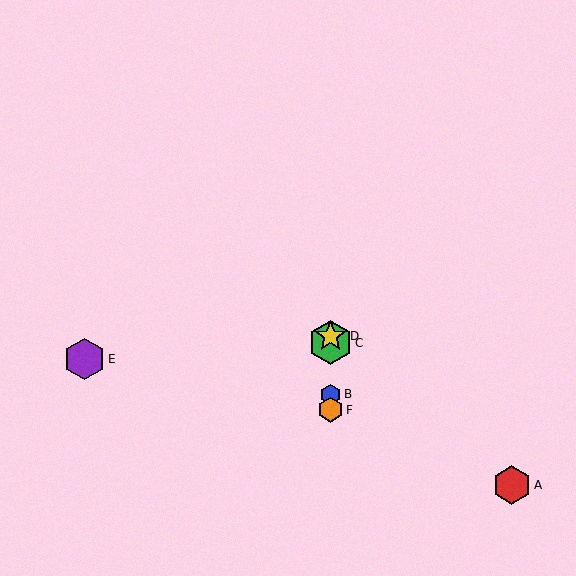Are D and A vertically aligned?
No, D is at x≈331 and A is at x≈512.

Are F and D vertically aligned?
Yes, both are at x≈331.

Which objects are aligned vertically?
Objects B, C, D, F are aligned vertically.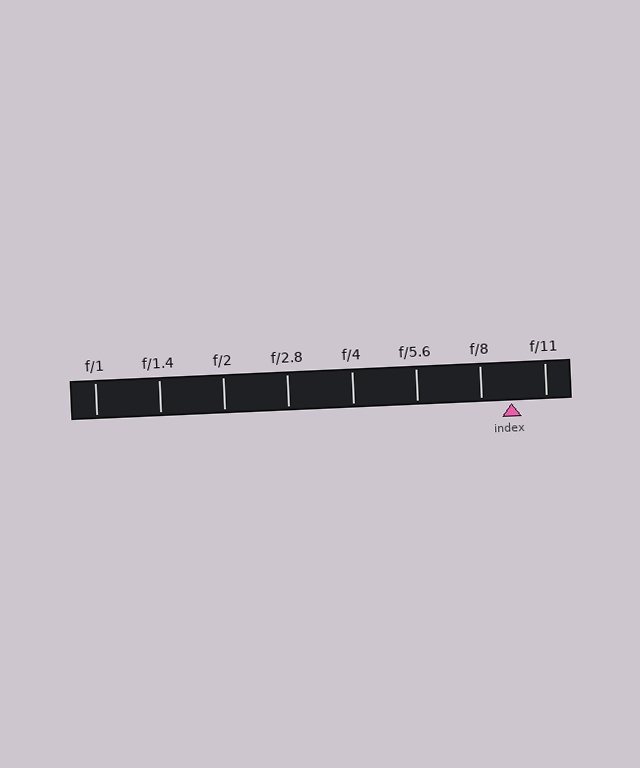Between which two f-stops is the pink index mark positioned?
The index mark is between f/8 and f/11.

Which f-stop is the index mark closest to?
The index mark is closest to f/8.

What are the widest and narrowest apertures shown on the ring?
The widest aperture shown is f/1 and the narrowest is f/11.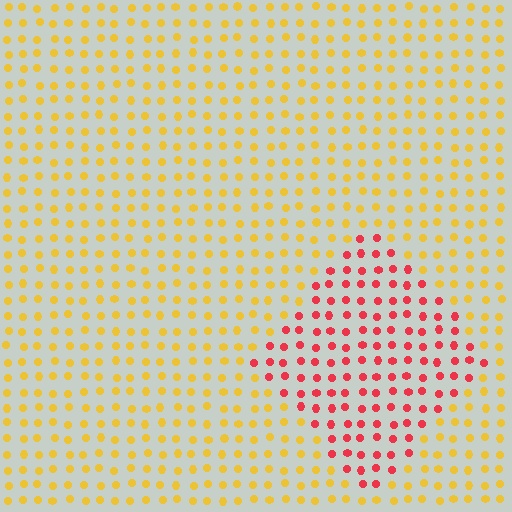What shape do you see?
I see a diamond.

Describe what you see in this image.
The image is filled with small yellow elements in a uniform arrangement. A diamond-shaped region is visible where the elements are tinted to a slightly different hue, forming a subtle color boundary.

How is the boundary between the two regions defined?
The boundary is defined purely by a slight shift in hue (about 53 degrees). Spacing, size, and orientation are identical on both sides.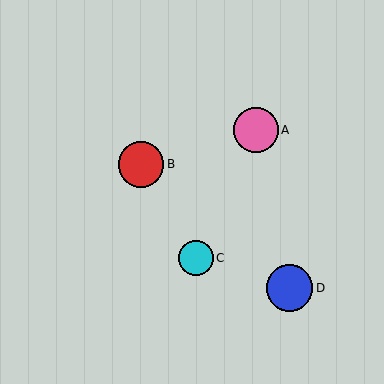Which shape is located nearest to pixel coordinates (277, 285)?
The blue circle (labeled D) at (289, 288) is nearest to that location.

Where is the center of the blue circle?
The center of the blue circle is at (289, 288).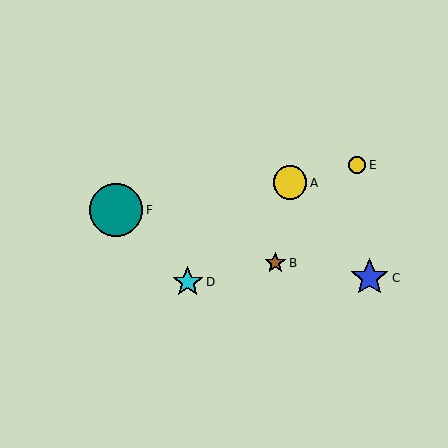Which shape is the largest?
The teal circle (labeled F) is the largest.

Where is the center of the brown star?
The center of the brown star is at (275, 263).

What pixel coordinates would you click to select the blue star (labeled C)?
Click at (370, 278) to select the blue star C.